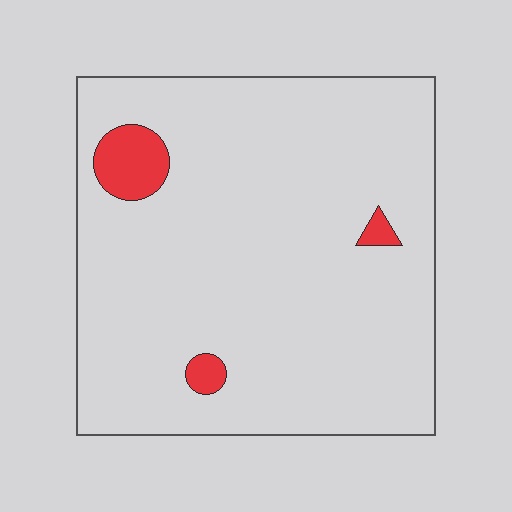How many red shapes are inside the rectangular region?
3.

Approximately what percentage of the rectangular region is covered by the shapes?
Approximately 5%.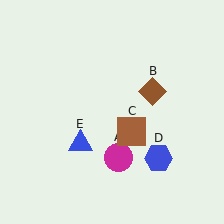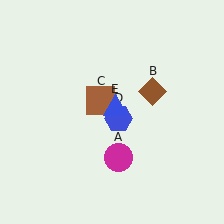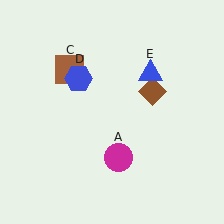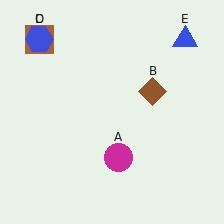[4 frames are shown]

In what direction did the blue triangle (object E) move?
The blue triangle (object E) moved up and to the right.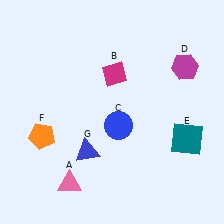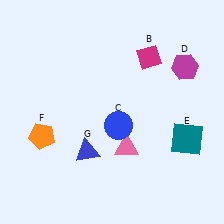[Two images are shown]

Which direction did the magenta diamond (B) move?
The magenta diamond (B) moved right.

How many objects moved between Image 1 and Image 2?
2 objects moved between the two images.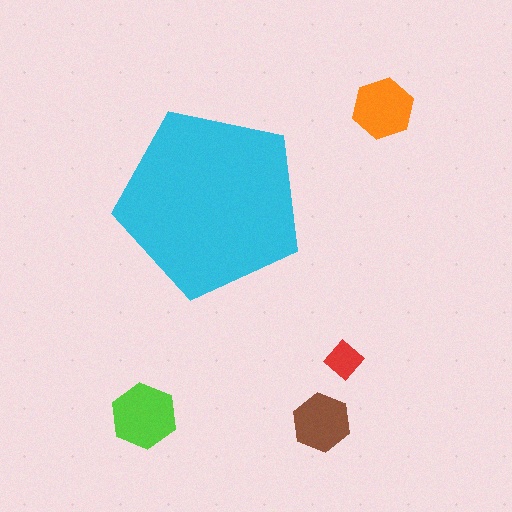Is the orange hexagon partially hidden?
No, the orange hexagon is fully visible.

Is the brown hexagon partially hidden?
No, the brown hexagon is fully visible.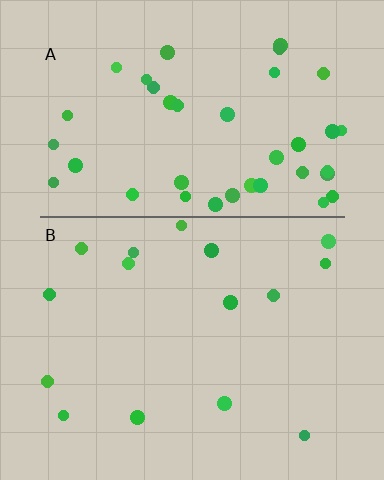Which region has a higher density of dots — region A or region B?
A (the top).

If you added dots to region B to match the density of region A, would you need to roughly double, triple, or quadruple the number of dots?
Approximately triple.